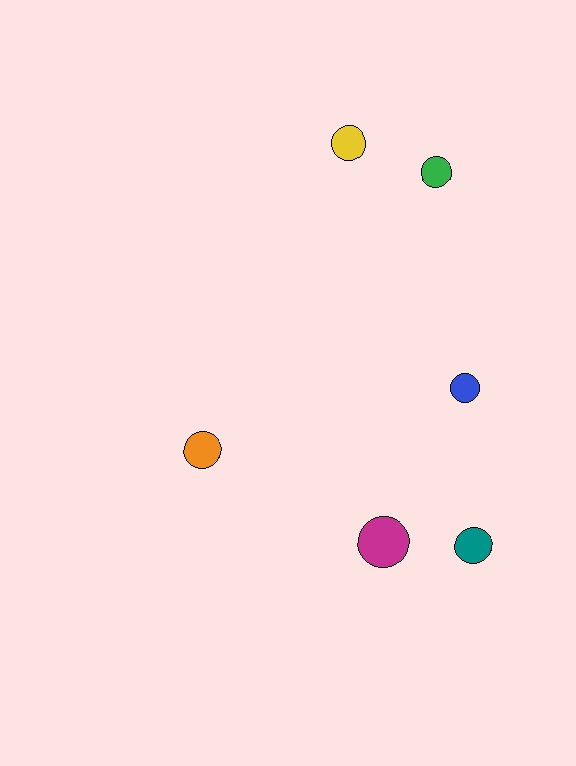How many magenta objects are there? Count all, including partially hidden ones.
There is 1 magenta object.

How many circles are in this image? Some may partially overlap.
There are 6 circles.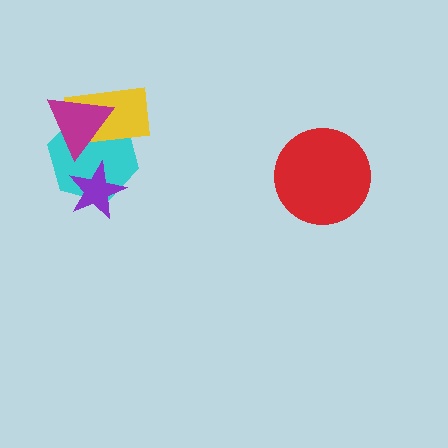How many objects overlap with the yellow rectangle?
2 objects overlap with the yellow rectangle.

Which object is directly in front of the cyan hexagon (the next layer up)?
The yellow rectangle is directly in front of the cyan hexagon.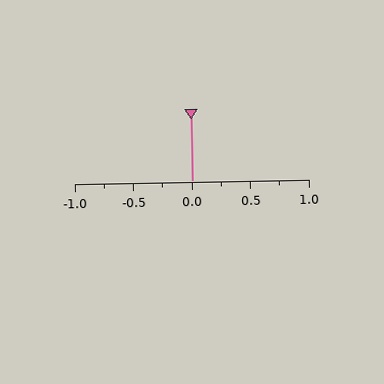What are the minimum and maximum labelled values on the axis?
The axis runs from -1.0 to 1.0.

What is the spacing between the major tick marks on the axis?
The major ticks are spaced 0.5 apart.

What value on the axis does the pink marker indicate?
The marker indicates approximately 0.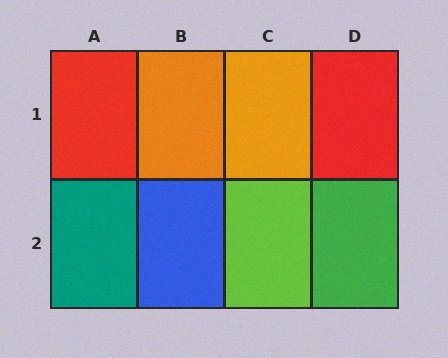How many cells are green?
1 cell is green.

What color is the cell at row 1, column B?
Orange.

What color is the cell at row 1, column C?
Orange.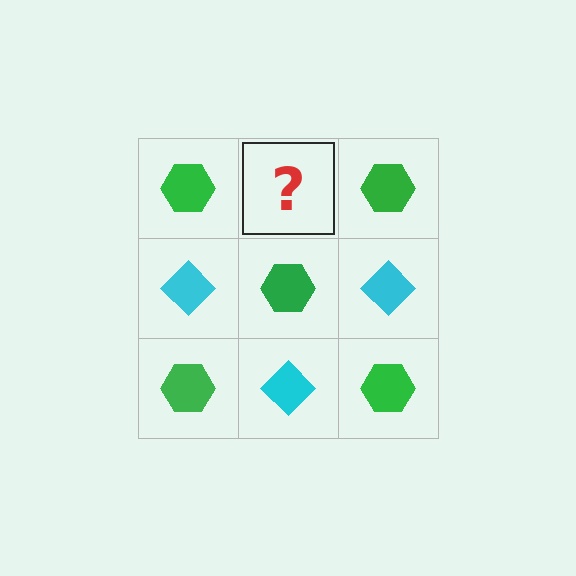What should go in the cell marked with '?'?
The missing cell should contain a cyan diamond.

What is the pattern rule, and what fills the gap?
The rule is that it alternates green hexagon and cyan diamond in a checkerboard pattern. The gap should be filled with a cyan diamond.